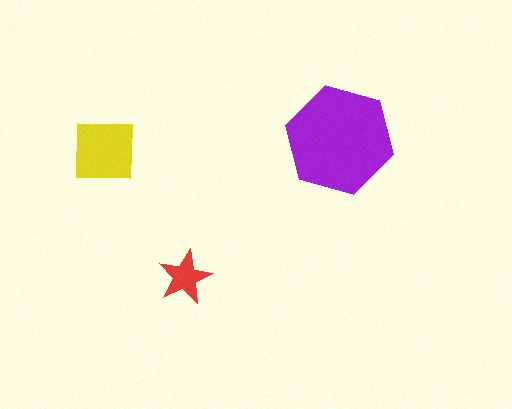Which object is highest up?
The purple hexagon is topmost.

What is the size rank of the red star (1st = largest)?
3rd.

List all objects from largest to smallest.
The purple hexagon, the yellow square, the red star.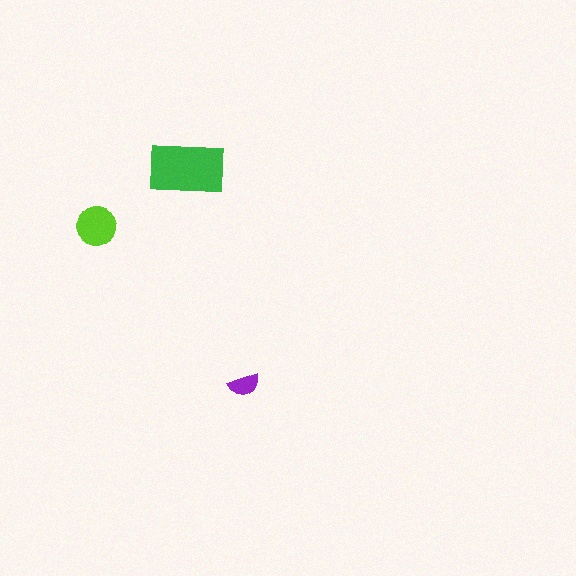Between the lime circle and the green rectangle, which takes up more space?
The green rectangle.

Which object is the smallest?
The purple semicircle.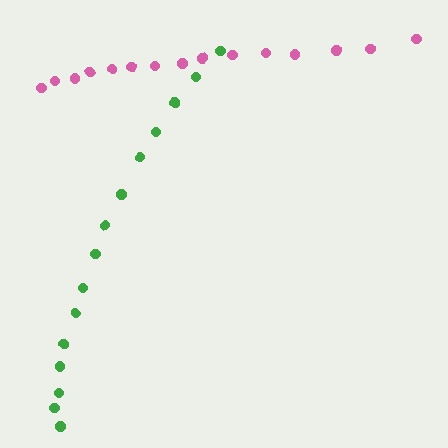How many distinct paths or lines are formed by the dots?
There are 2 distinct paths.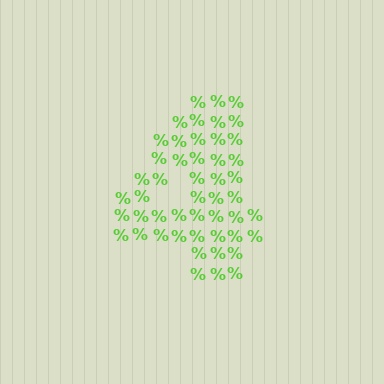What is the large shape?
The large shape is the digit 4.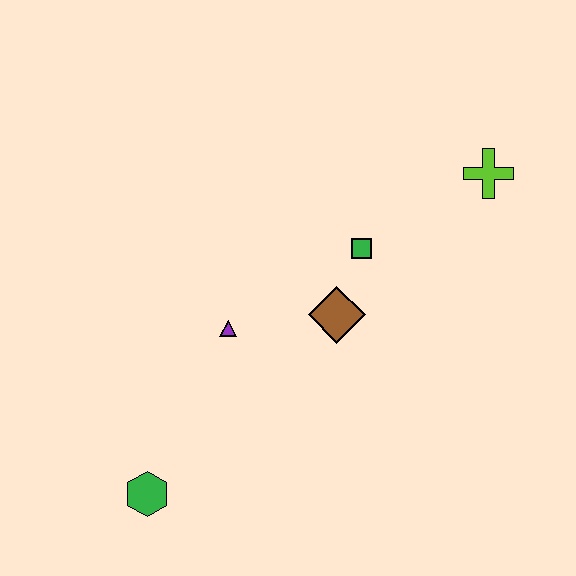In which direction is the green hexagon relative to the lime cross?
The green hexagon is to the left of the lime cross.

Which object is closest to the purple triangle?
The brown diamond is closest to the purple triangle.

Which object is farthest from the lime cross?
The green hexagon is farthest from the lime cross.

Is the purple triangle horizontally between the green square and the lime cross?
No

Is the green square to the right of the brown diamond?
Yes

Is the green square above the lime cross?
No